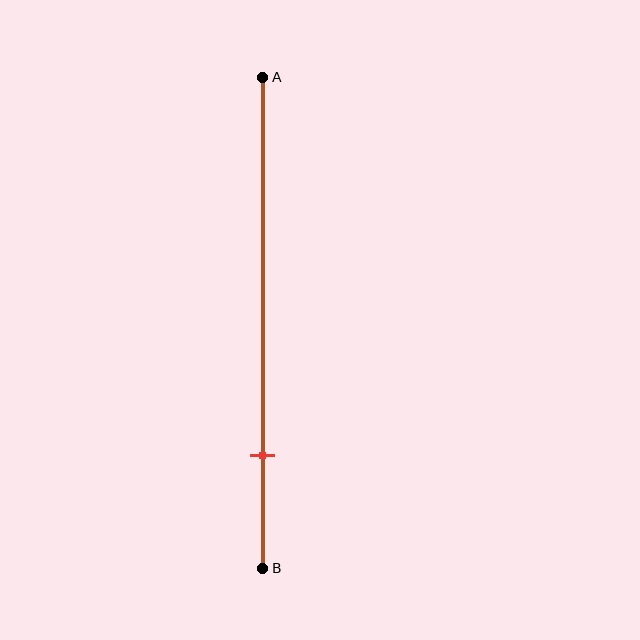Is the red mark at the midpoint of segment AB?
No, the mark is at about 75% from A, not at the 50% midpoint.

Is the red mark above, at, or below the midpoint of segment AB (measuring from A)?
The red mark is below the midpoint of segment AB.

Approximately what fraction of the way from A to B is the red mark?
The red mark is approximately 75% of the way from A to B.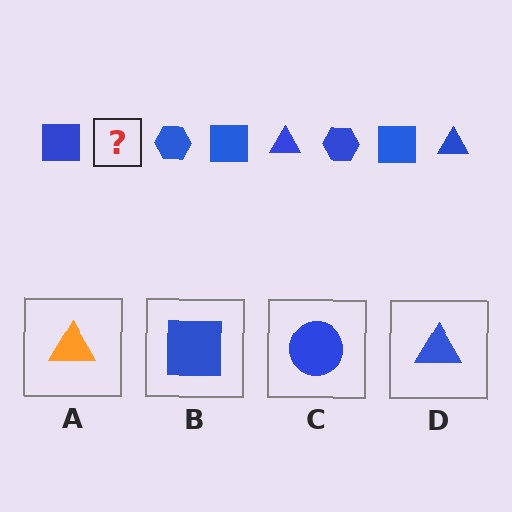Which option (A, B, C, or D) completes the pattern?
D.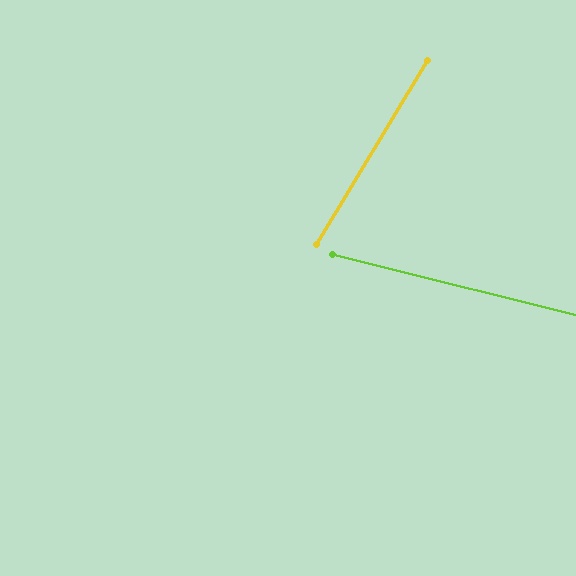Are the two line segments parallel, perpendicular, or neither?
Neither parallel nor perpendicular — they differ by about 73°.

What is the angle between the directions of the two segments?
Approximately 73 degrees.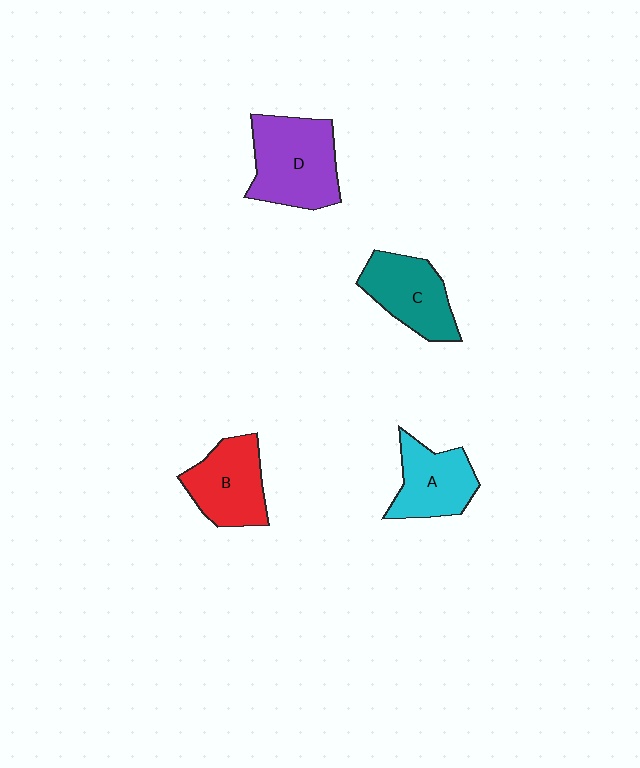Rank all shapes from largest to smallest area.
From largest to smallest: D (purple), B (red), C (teal), A (cyan).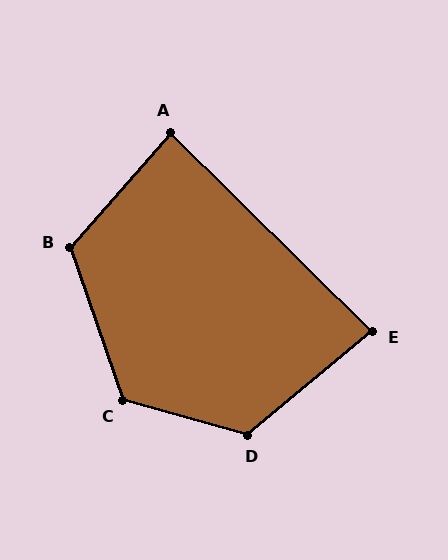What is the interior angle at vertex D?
Approximately 124 degrees (obtuse).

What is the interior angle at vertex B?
Approximately 120 degrees (obtuse).